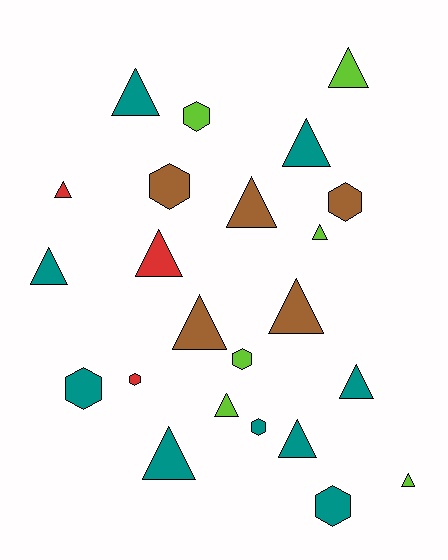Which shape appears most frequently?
Triangle, with 15 objects.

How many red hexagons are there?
There is 1 red hexagon.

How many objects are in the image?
There are 23 objects.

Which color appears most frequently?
Teal, with 9 objects.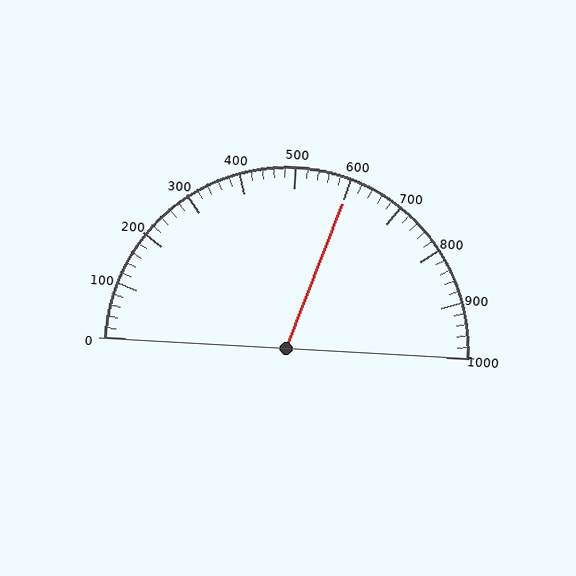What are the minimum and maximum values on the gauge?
The gauge ranges from 0 to 1000.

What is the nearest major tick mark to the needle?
The nearest major tick mark is 600.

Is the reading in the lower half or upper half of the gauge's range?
The reading is in the upper half of the range (0 to 1000).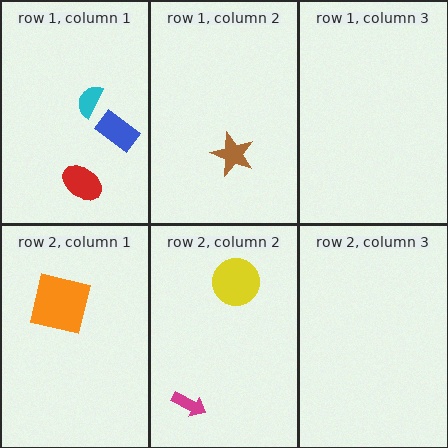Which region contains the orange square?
The row 2, column 1 region.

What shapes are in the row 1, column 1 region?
The blue rectangle, the cyan semicircle, the red ellipse.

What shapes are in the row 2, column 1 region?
The orange square.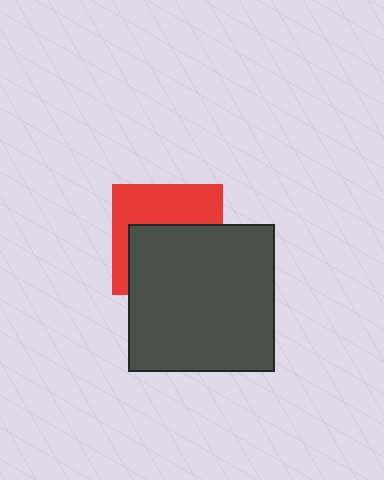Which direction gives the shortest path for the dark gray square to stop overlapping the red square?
Moving down gives the shortest separation.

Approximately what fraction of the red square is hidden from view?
Roughly 55% of the red square is hidden behind the dark gray square.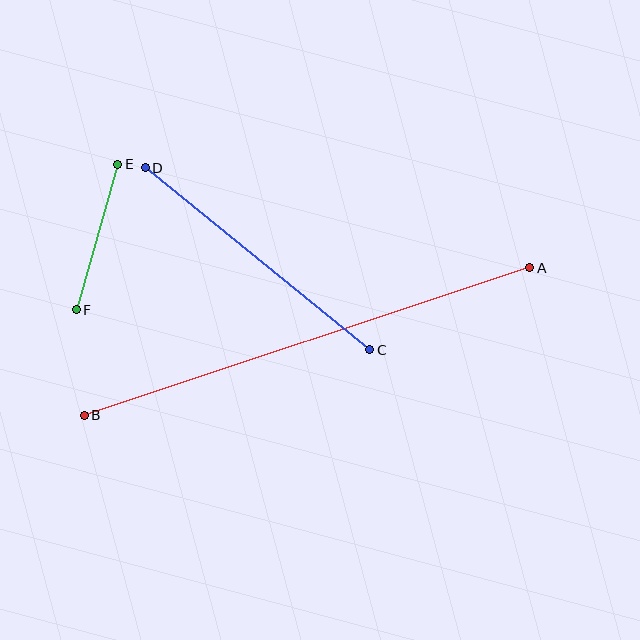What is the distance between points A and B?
The distance is approximately 469 pixels.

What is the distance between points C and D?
The distance is approximately 289 pixels.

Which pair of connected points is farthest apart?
Points A and B are farthest apart.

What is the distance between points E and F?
The distance is approximately 151 pixels.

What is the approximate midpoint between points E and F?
The midpoint is at approximately (97, 237) pixels.